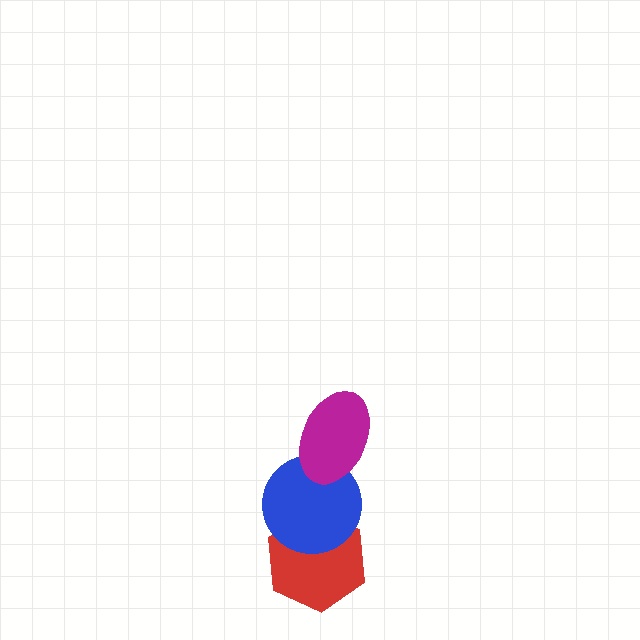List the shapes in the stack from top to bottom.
From top to bottom: the magenta ellipse, the blue circle, the red hexagon.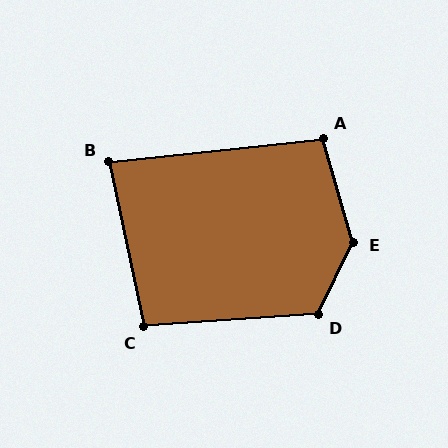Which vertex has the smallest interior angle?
B, at approximately 84 degrees.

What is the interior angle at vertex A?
Approximately 100 degrees (obtuse).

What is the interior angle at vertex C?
Approximately 98 degrees (obtuse).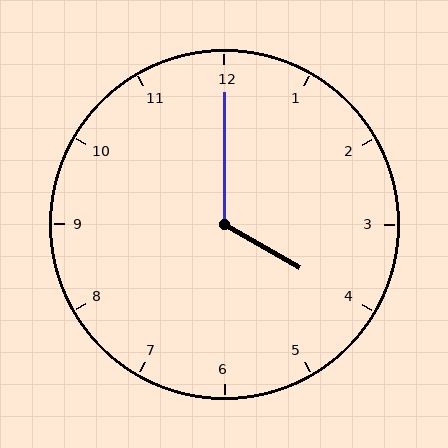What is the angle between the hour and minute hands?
Approximately 120 degrees.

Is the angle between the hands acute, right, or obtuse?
It is obtuse.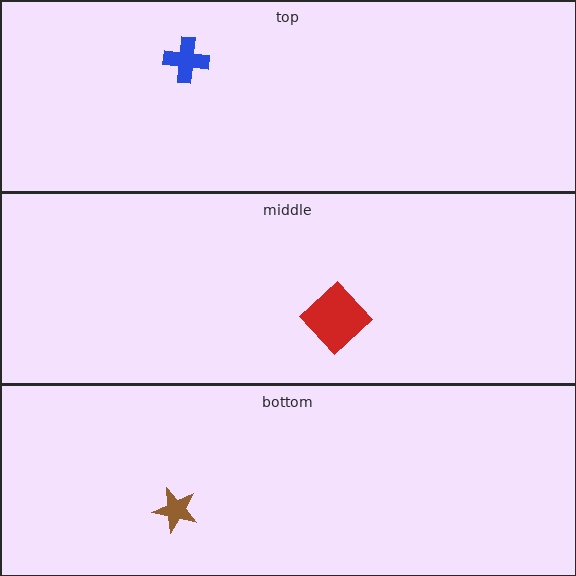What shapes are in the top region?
The blue cross.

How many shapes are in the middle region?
1.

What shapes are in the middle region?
The red diamond.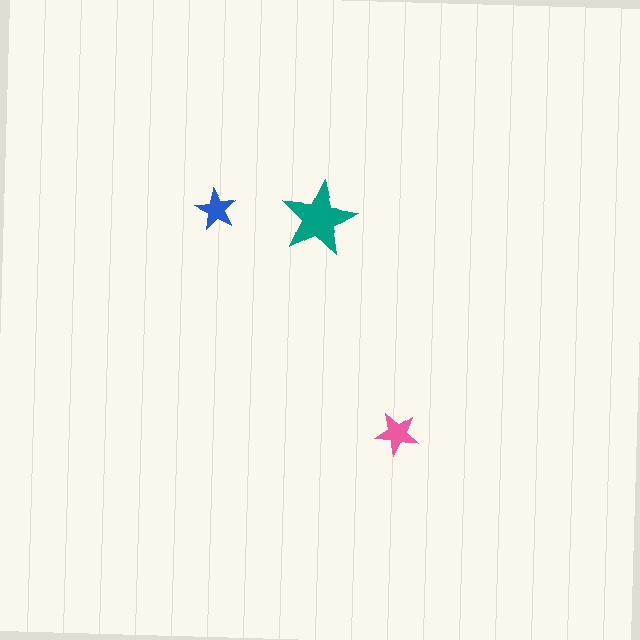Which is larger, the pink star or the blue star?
The pink one.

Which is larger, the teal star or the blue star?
The teal one.